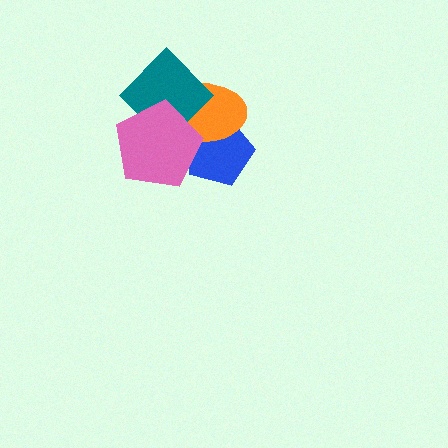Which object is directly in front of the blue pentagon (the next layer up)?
The orange ellipse is directly in front of the blue pentagon.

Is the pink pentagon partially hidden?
No, no other shape covers it.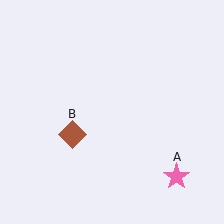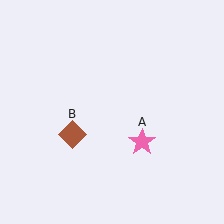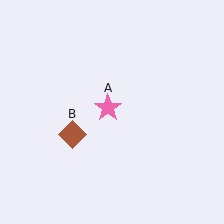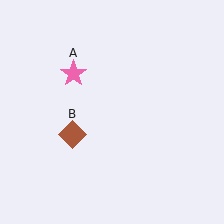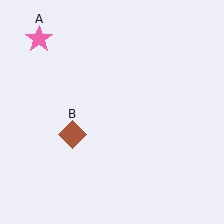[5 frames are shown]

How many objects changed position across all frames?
1 object changed position: pink star (object A).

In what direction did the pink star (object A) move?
The pink star (object A) moved up and to the left.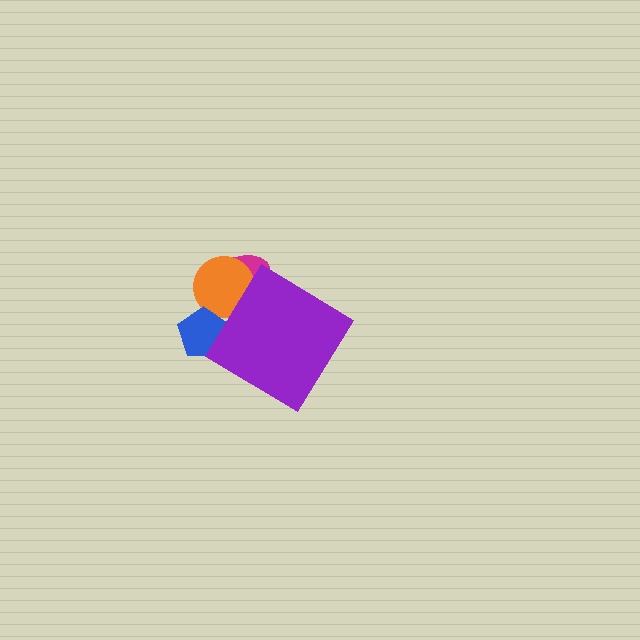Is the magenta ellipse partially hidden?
Yes, the magenta ellipse is partially hidden behind the purple diamond.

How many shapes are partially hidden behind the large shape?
3 shapes are partially hidden.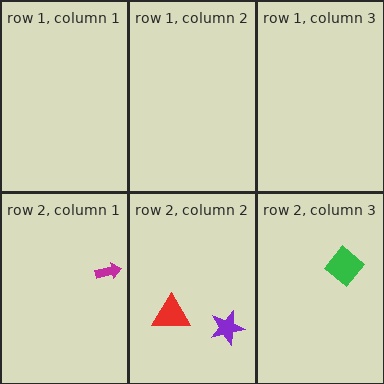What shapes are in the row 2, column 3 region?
The green diamond.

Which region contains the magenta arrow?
The row 2, column 1 region.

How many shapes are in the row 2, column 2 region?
2.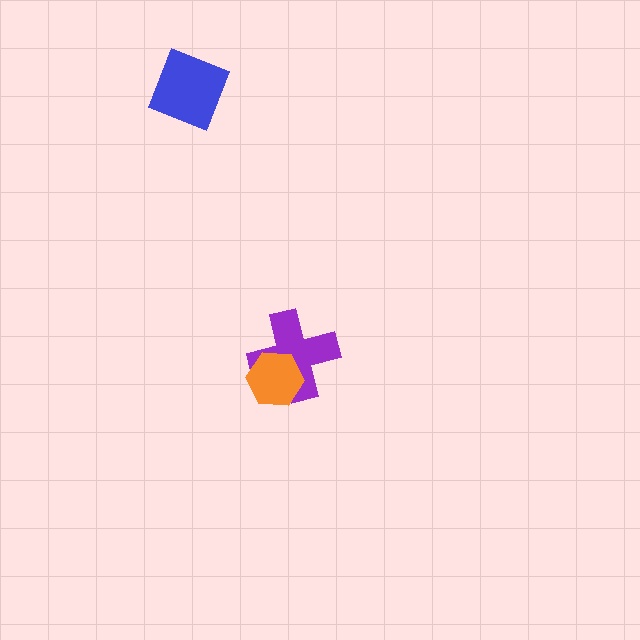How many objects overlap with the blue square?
0 objects overlap with the blue square.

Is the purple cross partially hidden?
Yes, it is partially covered by another shape.